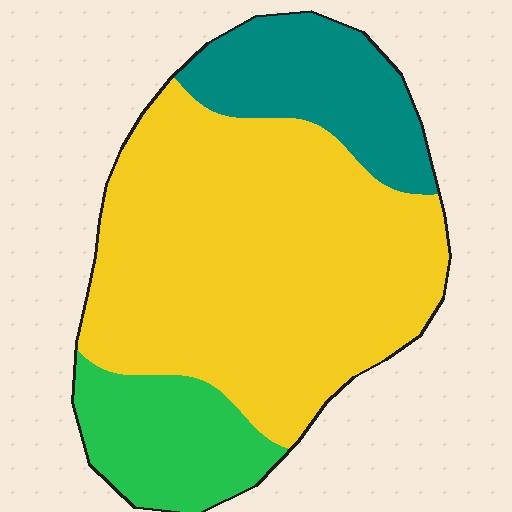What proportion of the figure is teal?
Teal takes up about one fifth (1/5) of the figure.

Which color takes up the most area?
Yellow, at roughly 65%.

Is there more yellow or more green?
Yellow.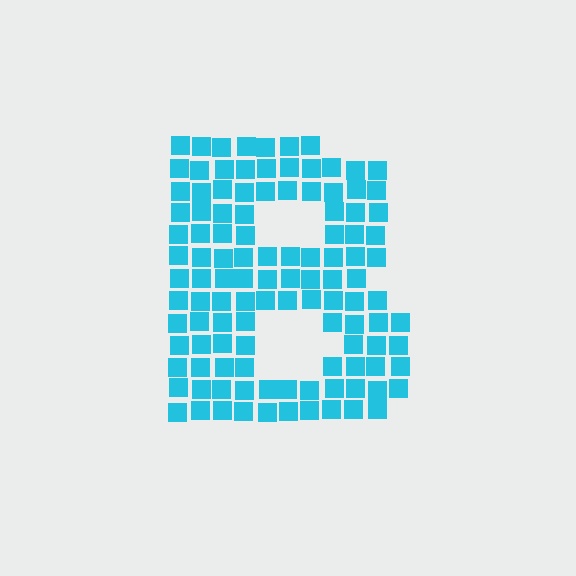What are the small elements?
The small elements are squares.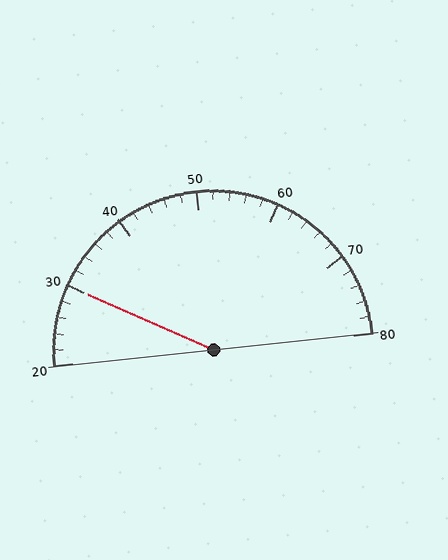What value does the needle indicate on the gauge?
The needle indicates approximately 30.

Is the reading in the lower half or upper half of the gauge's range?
The reading is in the lower half of the range (20 to 80).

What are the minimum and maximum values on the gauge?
The gauge ranges from 20 to 80.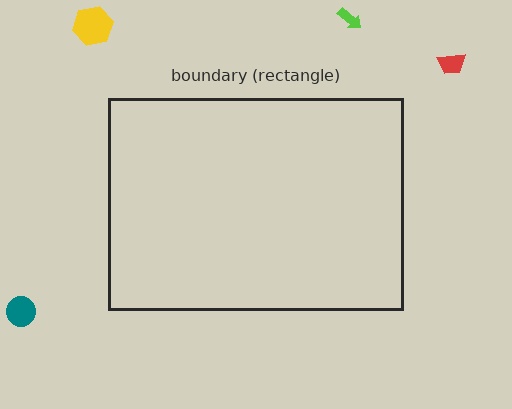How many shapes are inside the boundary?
0 inside, 4 outside.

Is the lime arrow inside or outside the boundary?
Outside.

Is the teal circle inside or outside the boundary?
Outside.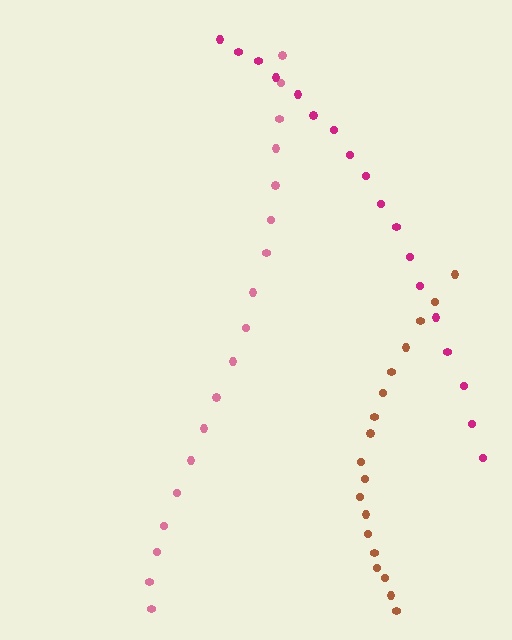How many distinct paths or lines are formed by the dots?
There are 3 distinct paths.